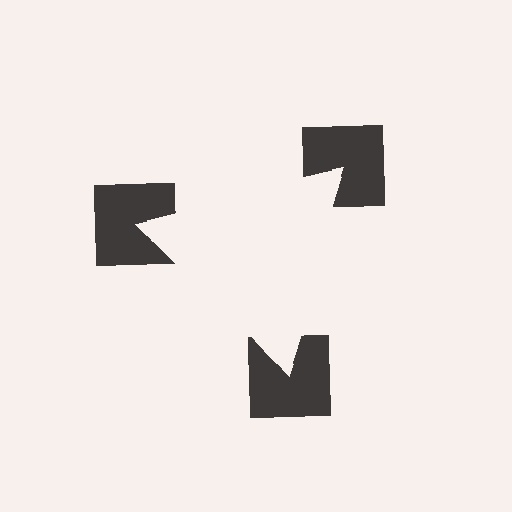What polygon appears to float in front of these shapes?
An illusory triangle — its edges are inferred from the aligned wedge cuts in the notched squares, not physically drawn.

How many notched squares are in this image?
There are 3 — one at each vertex of the illusory triangle.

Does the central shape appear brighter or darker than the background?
It typically appears slightly brighter than the background, even though no actual brightness change is drawn.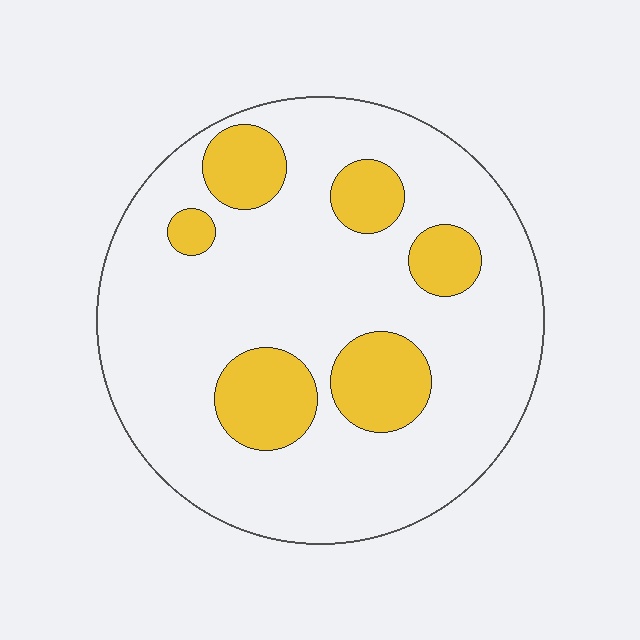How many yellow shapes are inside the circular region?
6.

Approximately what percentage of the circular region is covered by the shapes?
Approximately 20%.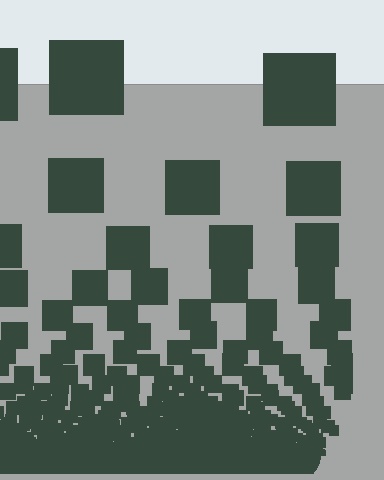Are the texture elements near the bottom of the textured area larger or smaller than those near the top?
Smaller. The gradient is inverted — elements near the bottom are smaller and denser.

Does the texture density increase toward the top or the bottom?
Density increases toward the bottom.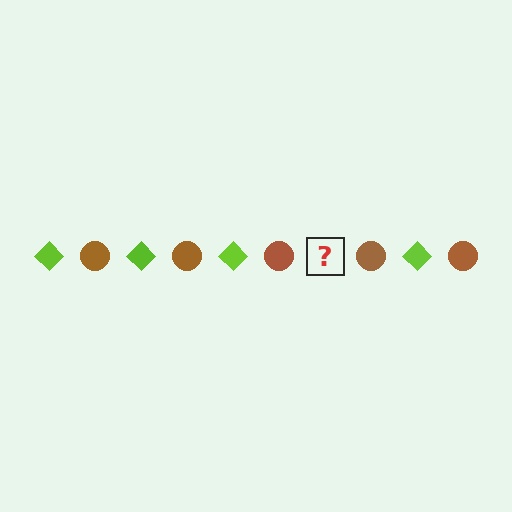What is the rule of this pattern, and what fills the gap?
The rule is that the pattern alternates between lime diamond and brown circle. The gap should be filled with a lime diamond.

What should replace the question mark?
The question mark should be replaced with a lime diamond.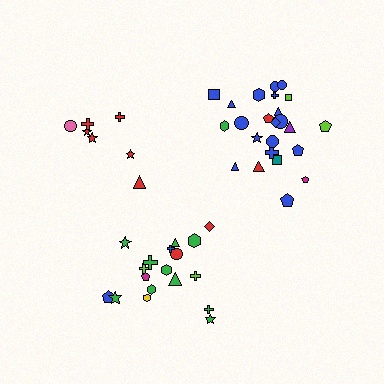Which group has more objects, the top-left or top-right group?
The top-right group.